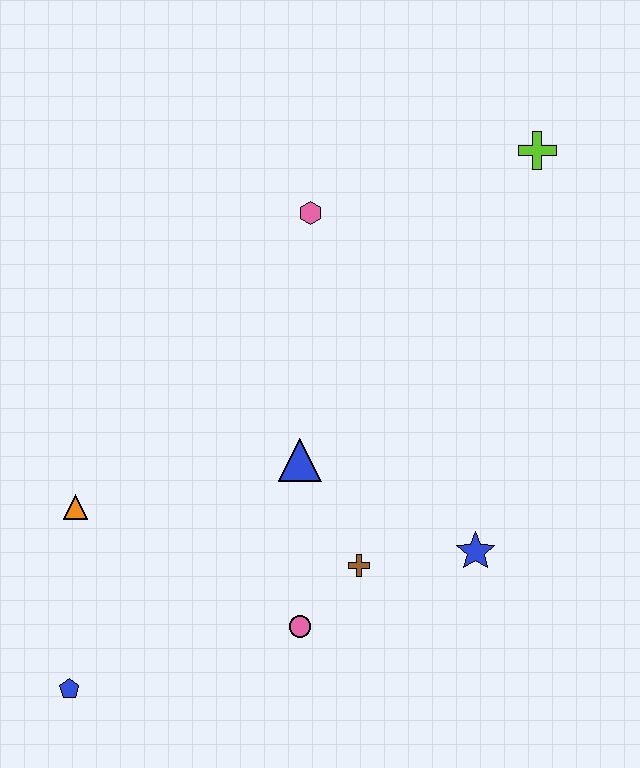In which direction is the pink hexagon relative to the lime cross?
The pink hexagon is to the left of the lime cross.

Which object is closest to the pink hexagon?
The lime cross is closest to the pink hexagon.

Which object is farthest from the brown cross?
The lime cross is farthest from the brown cross.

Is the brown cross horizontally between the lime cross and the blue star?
No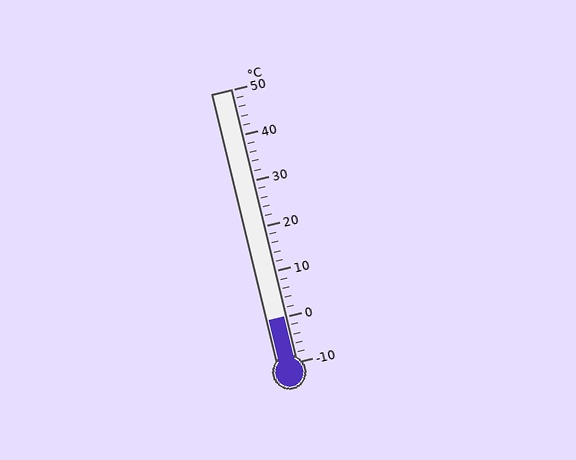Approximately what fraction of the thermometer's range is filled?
The thermometer is filled to approximately 15% of its range.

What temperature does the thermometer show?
The thermometer shows approximately 0°C.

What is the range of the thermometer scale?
The thermometer scale ranges from -10°C to 50°C.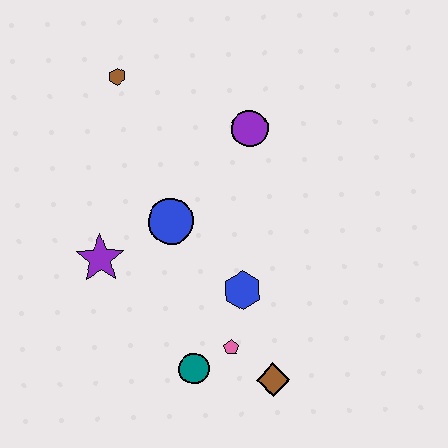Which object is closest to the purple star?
The blue circle is closest to the purple star.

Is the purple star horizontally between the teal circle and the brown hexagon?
No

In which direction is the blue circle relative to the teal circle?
The blue circle is above the teal circle.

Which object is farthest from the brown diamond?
The brown hexagon is farthest from the brown diamond.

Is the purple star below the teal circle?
No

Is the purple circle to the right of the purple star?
Yes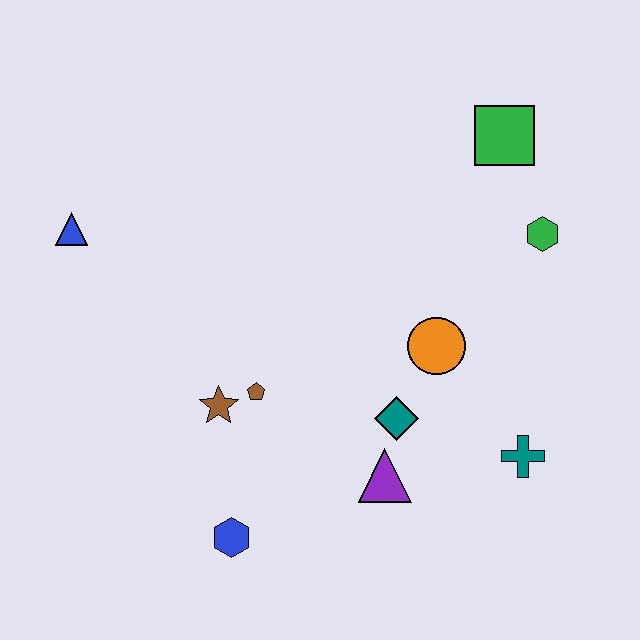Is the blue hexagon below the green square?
Yes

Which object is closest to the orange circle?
The teal diamond is closest to the orange circle.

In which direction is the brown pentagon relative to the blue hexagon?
The brown pentagon is above the blue hexagon.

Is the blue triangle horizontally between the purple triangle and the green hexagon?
No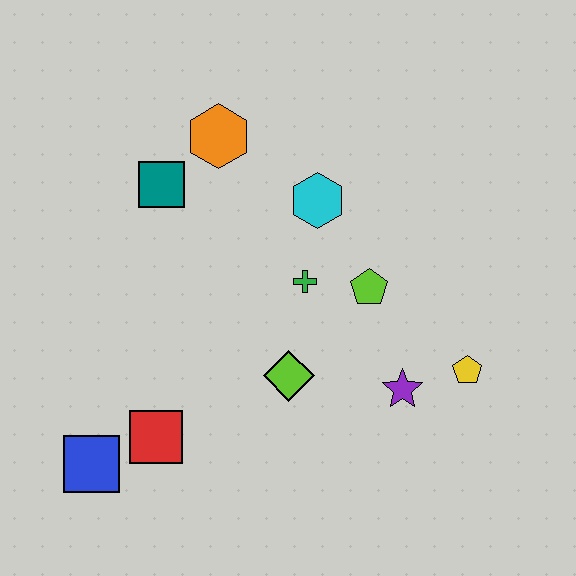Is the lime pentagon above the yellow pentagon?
Yes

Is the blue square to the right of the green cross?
No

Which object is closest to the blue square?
The red square is closest to the blue square.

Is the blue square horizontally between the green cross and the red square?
No